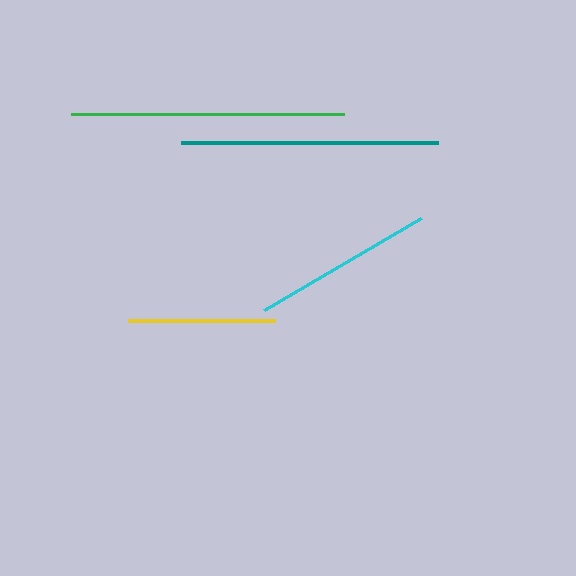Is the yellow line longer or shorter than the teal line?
The teal line is longer than the yellow line.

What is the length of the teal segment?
The teal segment is approximately 258 pixels long.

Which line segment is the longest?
The green line is the longest at approximately 272 pixels.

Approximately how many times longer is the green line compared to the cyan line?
The green line is approximately 1.5 times the length of the cyan line.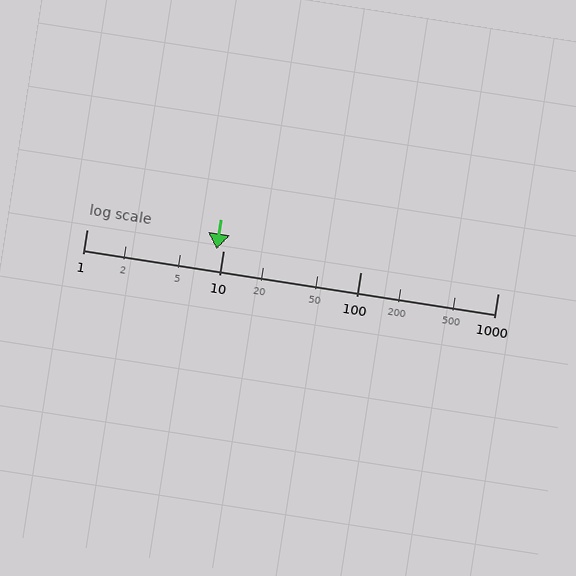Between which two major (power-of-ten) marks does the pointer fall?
The pointer is between 1 and 10.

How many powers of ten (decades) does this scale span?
The scale spans 3 decades, from 1 to 1000.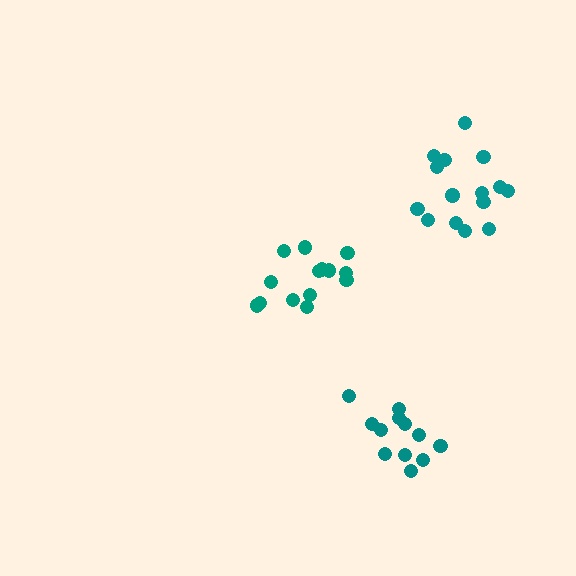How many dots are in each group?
Group 1: 15 dots, Group 2: 12 dots, Group 3: 14 dots (41 total).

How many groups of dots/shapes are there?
There are 3 groups.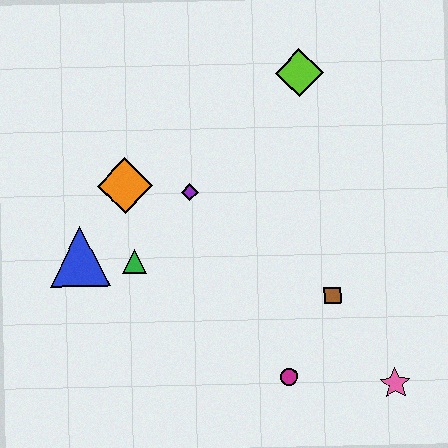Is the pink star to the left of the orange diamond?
No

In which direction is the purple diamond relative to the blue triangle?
The purple diamond is to the right of the blue triangle.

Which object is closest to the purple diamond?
The orange diamond is closest to the purple diamond.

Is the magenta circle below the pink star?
No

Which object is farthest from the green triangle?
The pink star is farthest from the green triangle.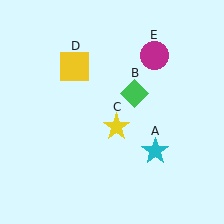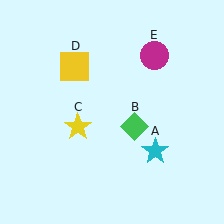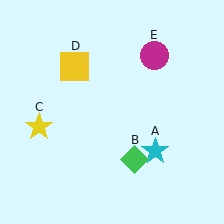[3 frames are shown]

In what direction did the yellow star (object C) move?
The yellow star (object C) moved left.